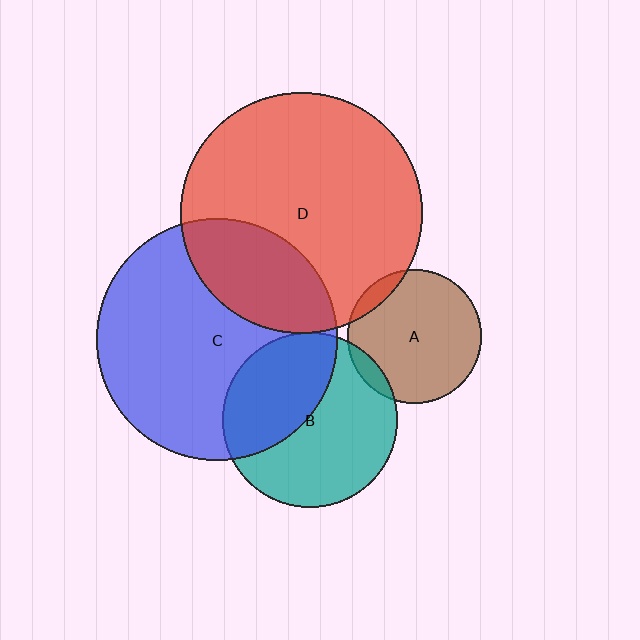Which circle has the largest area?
Circle C (blue).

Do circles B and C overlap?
Yes.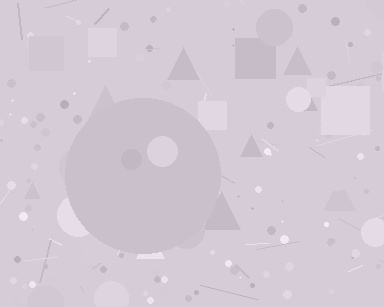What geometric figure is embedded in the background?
A circle is embedded in the background.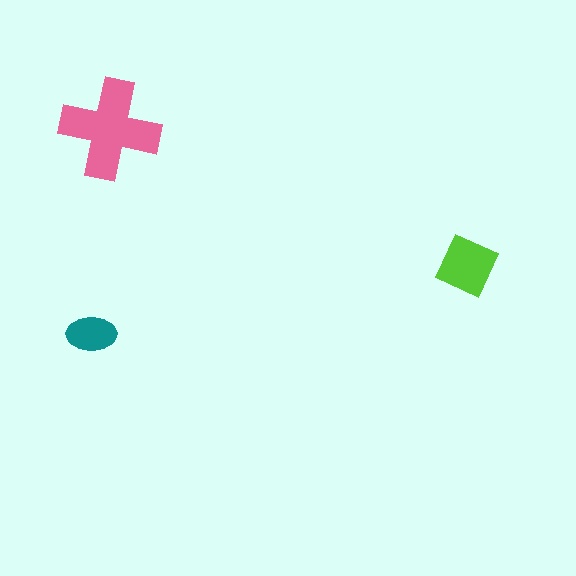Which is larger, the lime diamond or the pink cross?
The pink cross.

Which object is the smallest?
The teal ellipse.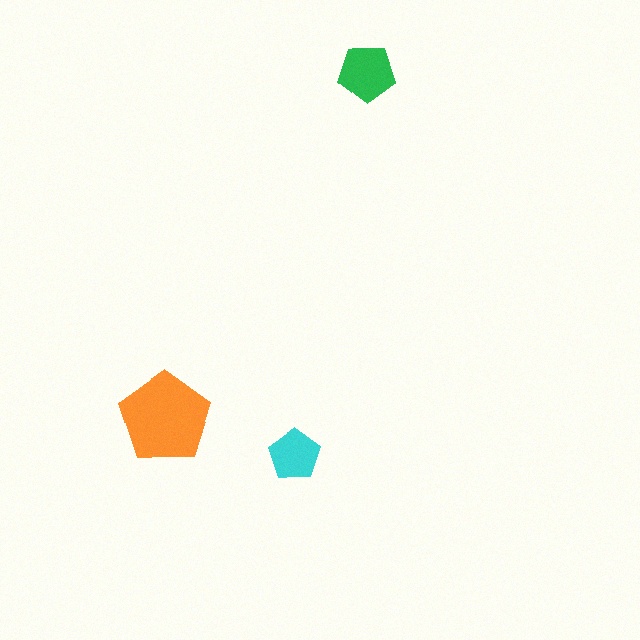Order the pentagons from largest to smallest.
the orange one, the green one, the cyan one.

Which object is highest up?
The green pentagon is topmost.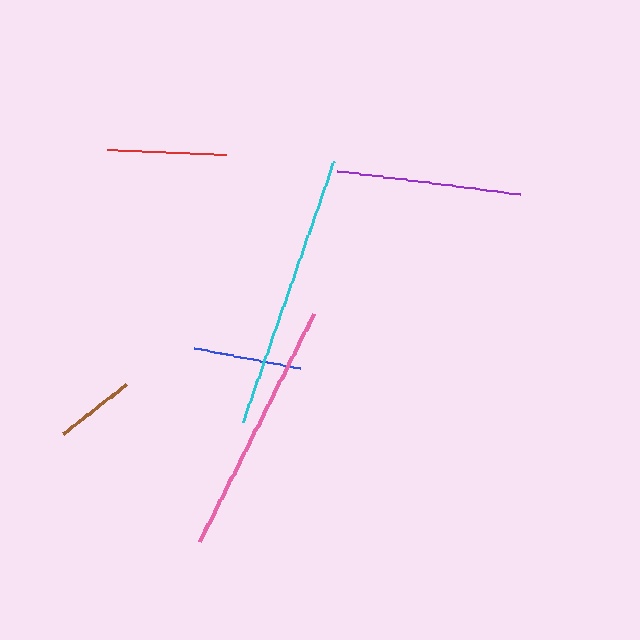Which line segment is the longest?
The cyan line is the longest at approximately 276 pixels.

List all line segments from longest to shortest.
From longest to shortest: cyan, pink, purple, red, blue, brown.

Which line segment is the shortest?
The brown line is the shortest at approximately 80 pixels.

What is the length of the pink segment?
The pink segment is approximately 256 pixels long.